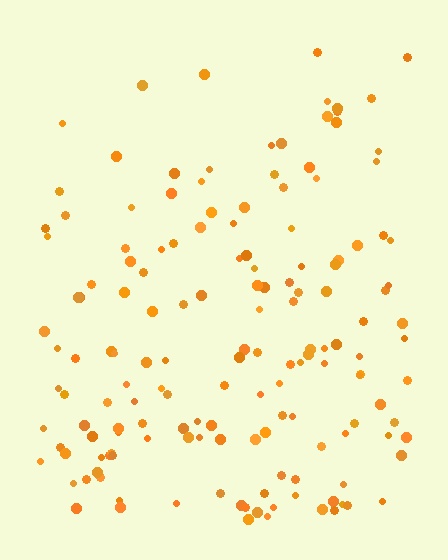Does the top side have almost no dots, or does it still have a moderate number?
Still a moderate number, just noticeably fewer than the bottom.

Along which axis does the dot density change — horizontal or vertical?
Vertical.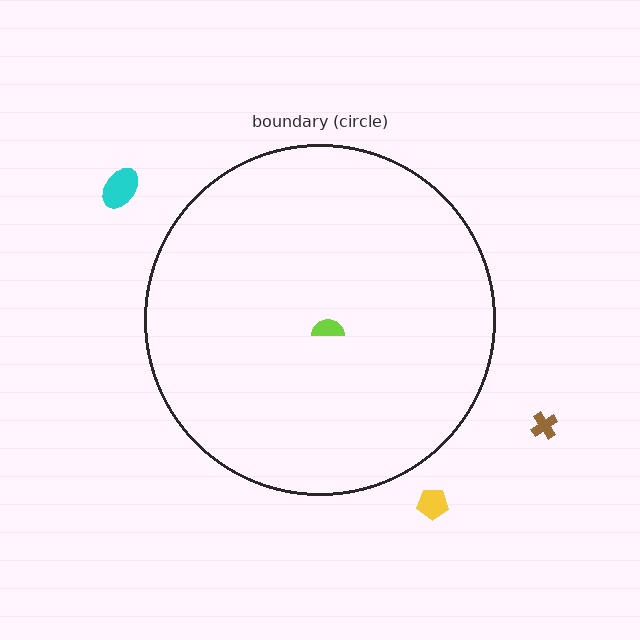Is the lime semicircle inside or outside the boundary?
Inside.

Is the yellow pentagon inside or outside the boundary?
Outside.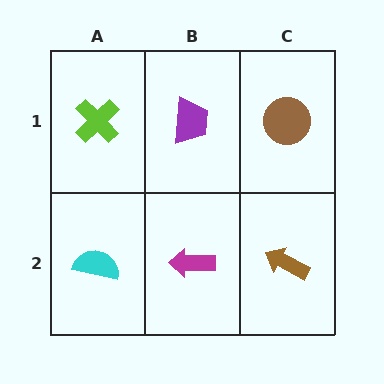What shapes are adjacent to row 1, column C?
A brown arrow (row 2, column C), a purple trapezoid (row 1, column B).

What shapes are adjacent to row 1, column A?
A cyan semicircle (row 2, column A), a purple trapezoid (row 1, column B).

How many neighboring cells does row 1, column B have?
3.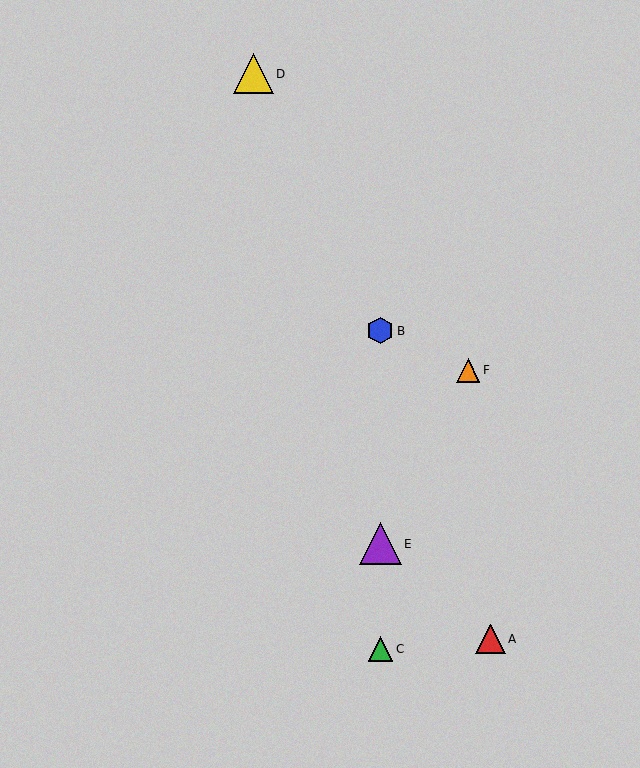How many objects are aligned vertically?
3 objects (B, C, E) are aligned vertically.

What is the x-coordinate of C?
Object C is at x≈380.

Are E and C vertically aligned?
Yes, both are at x≈380.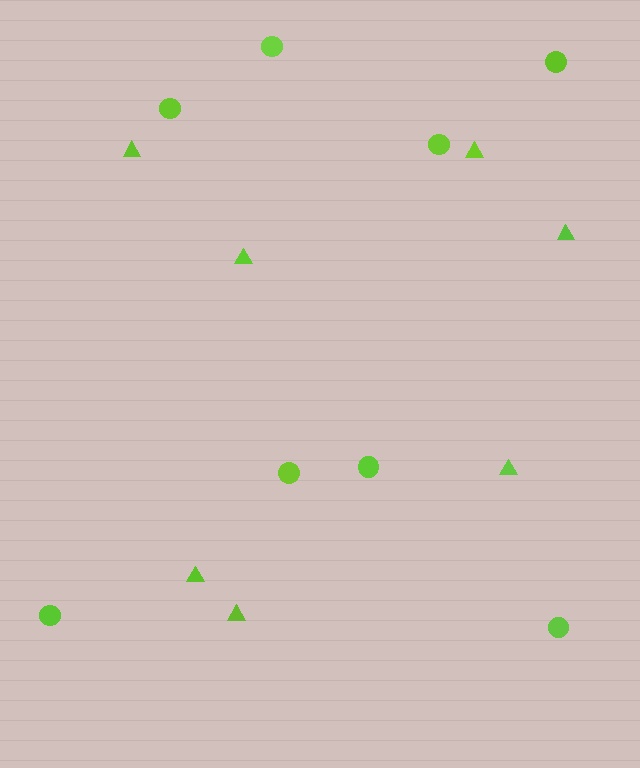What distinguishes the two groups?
There are 2 groups: one group of triangles (7) and one group of circles (8).